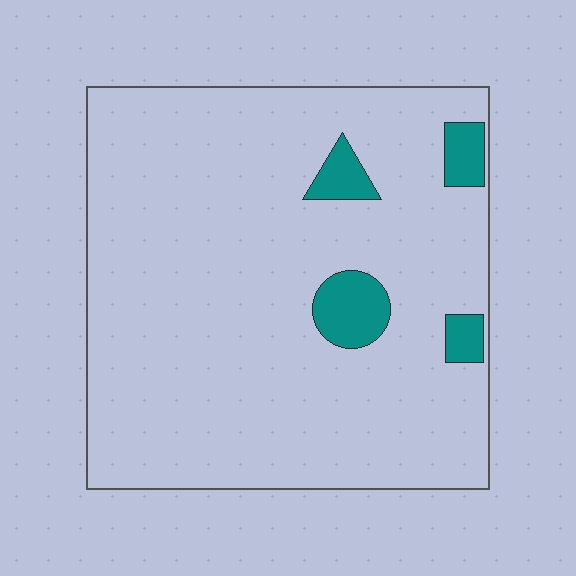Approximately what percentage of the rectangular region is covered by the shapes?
Approximately 5%.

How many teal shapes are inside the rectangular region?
4.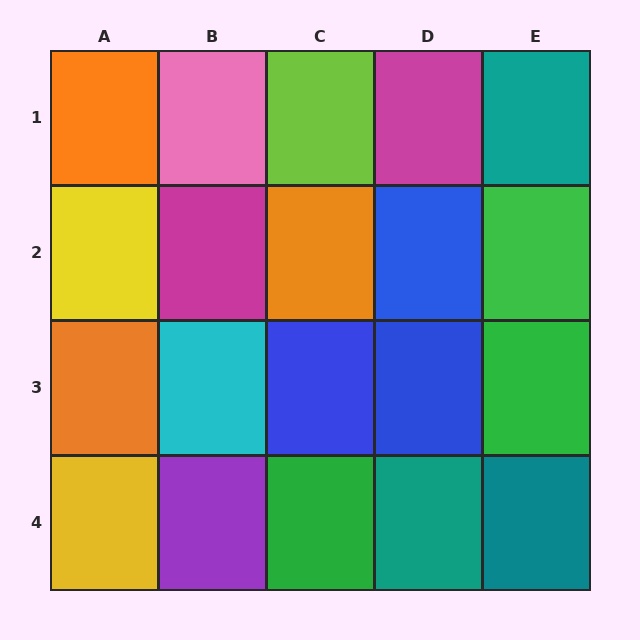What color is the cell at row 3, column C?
Blue.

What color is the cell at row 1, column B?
Pink.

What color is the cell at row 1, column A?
Orange.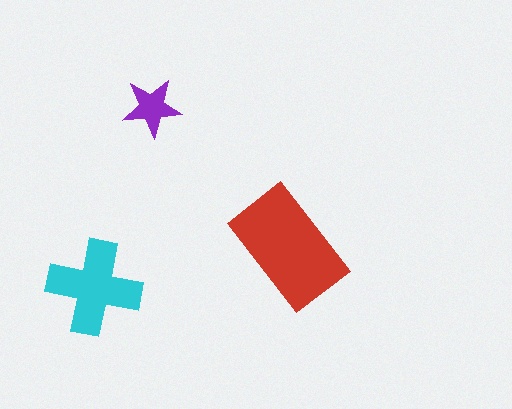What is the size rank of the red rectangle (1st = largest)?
1st.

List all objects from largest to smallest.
The red rectangle, the cyan cross, the purple star.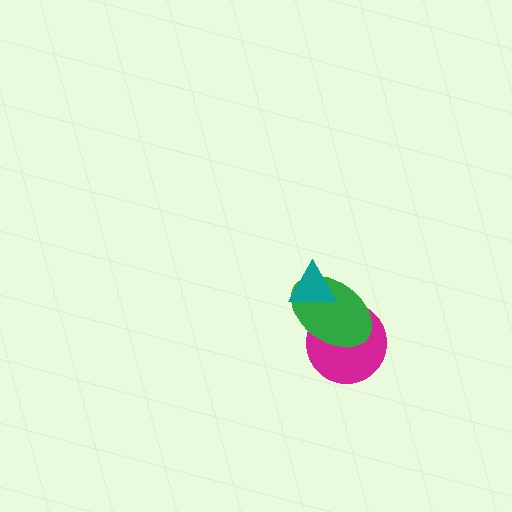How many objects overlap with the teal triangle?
1 object overlaps with the teal triangle.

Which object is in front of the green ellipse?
The teal triangle is in front of the green ellipse.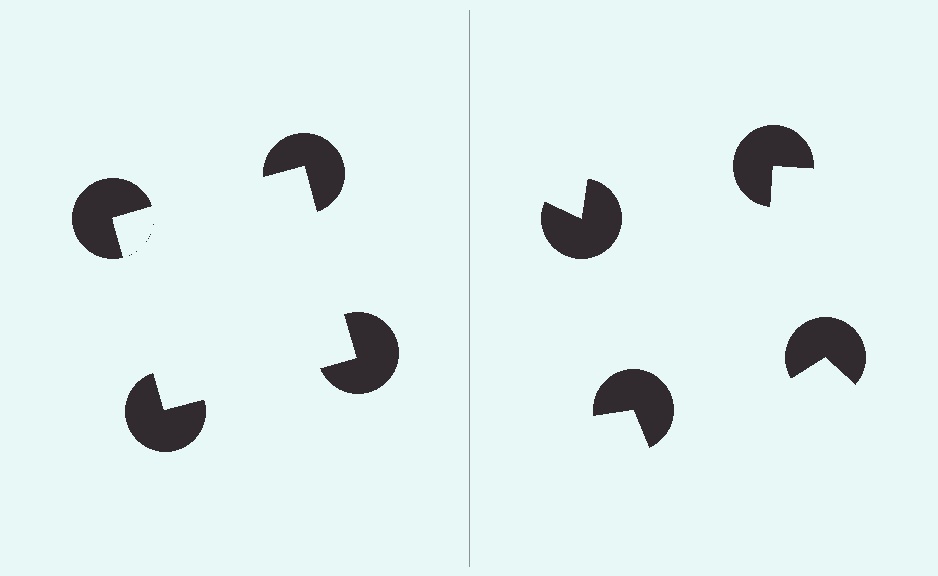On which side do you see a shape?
An illusory square appears on the left side. On the right side the wedge cuts are rotated, so no coherent shape forms.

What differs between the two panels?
The pac-man discs are positioned identically on both sides; only the wedge orientations differ. On the left they align to a square; on the right they are misaligned.